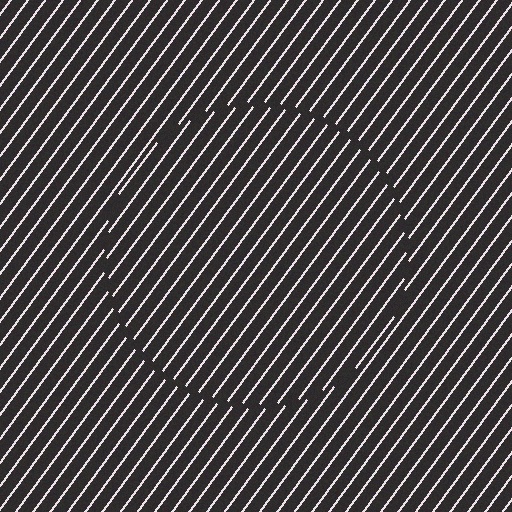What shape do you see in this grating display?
An illusory circle. The interior of the shape contains the same grating, shifted by half a period — the contour is defined by the phase discontinuity where line-ends from the inner and outer gratings abut.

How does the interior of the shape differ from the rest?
The interior of the shape contains the same grating, shifted by half a period — the contour is defined by the phase discontinuity where line-ends from the inner and outer gratings abut.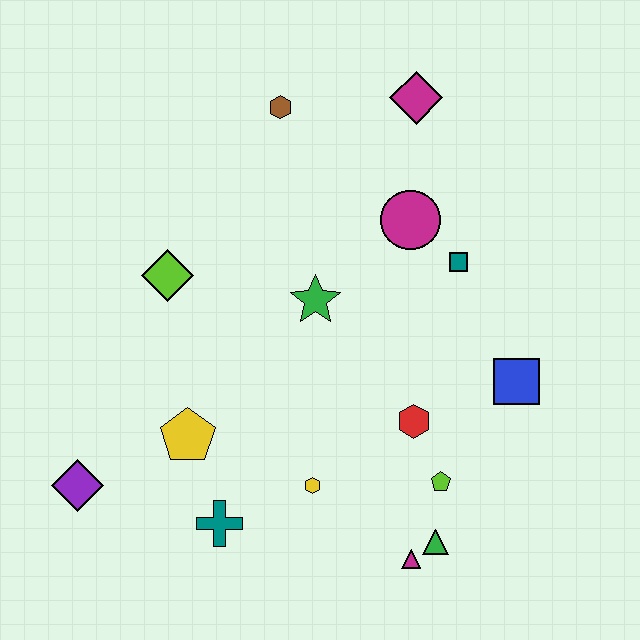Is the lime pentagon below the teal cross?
No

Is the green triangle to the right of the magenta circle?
Yes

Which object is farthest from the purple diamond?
The magenta diamond is farthest from the purple diamond.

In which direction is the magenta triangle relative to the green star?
The magenta triangle is below the green star.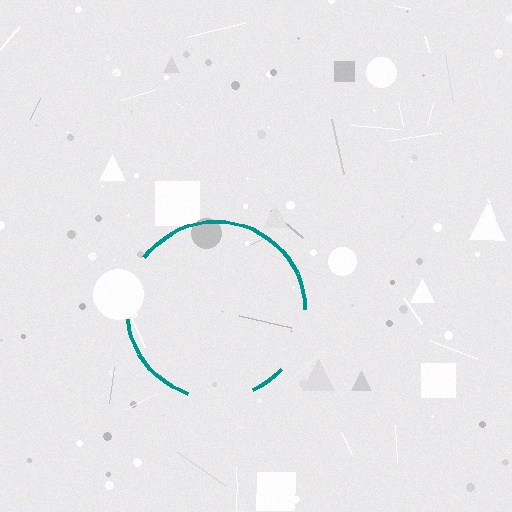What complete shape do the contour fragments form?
The contour fragments form a circle.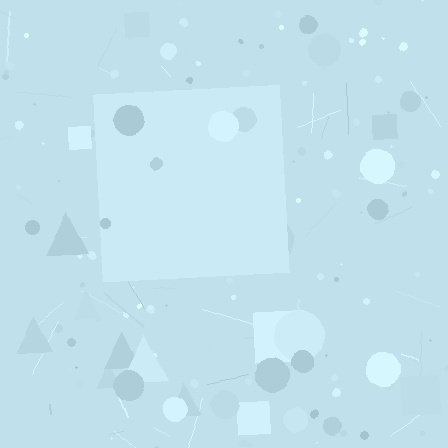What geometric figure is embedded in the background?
A square is embedded in the background.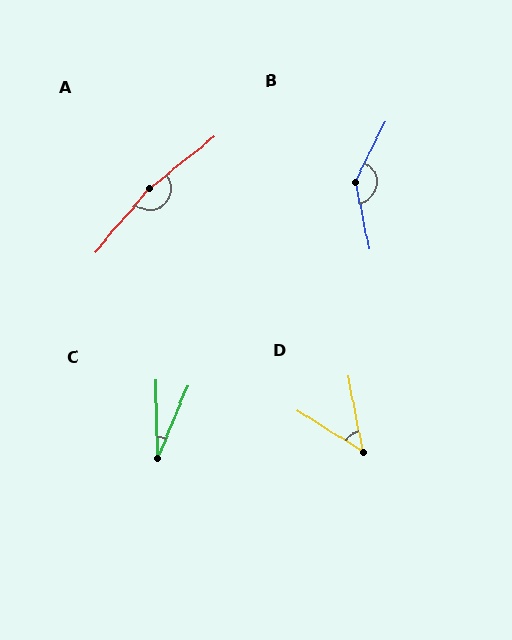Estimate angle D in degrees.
Approximately 47 degrees.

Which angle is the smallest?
C, at approximately 24 degrees.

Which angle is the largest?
A, at approximately 169 degrees.